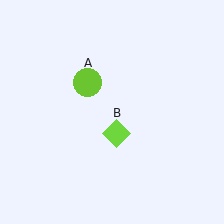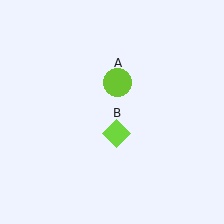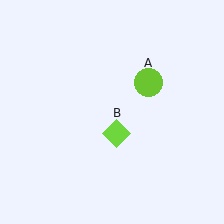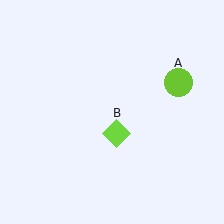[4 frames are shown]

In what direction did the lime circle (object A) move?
The lime circle (object A) moved right.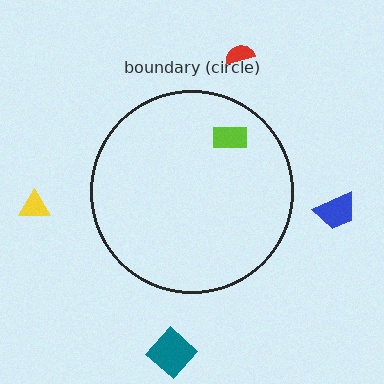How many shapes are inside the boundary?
1 inside, 4 outside.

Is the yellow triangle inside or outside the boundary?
Outside.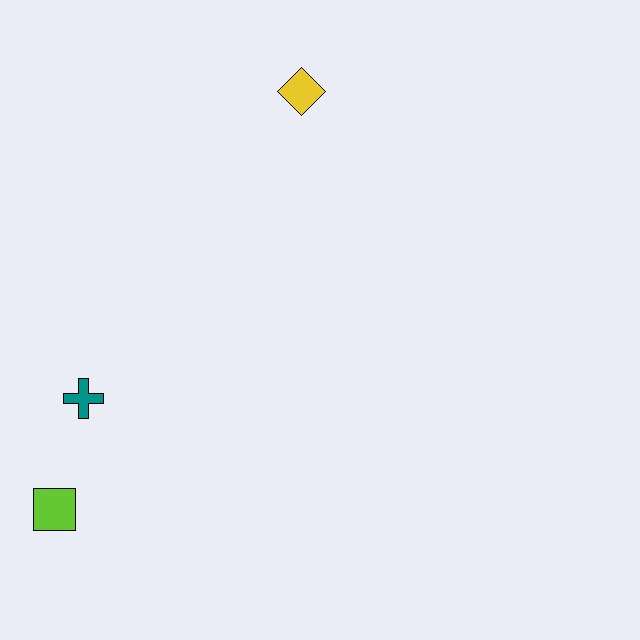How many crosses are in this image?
There is 1 cross.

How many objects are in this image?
There are 3 objects.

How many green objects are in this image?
There are no green objects.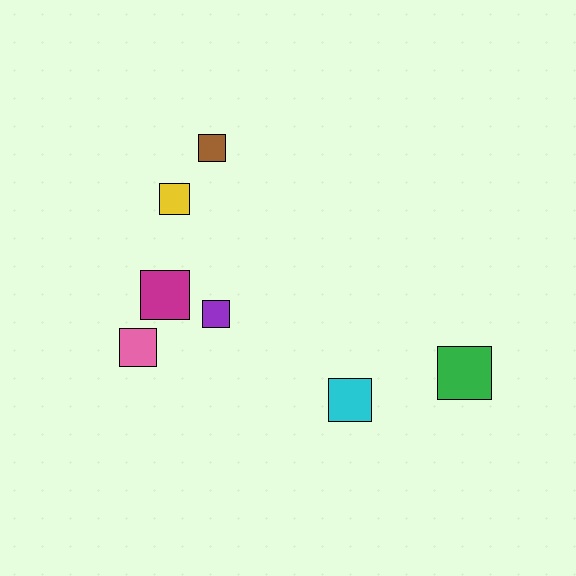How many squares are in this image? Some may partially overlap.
There are 7 squares.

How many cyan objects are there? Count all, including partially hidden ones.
There is 1 cyan object.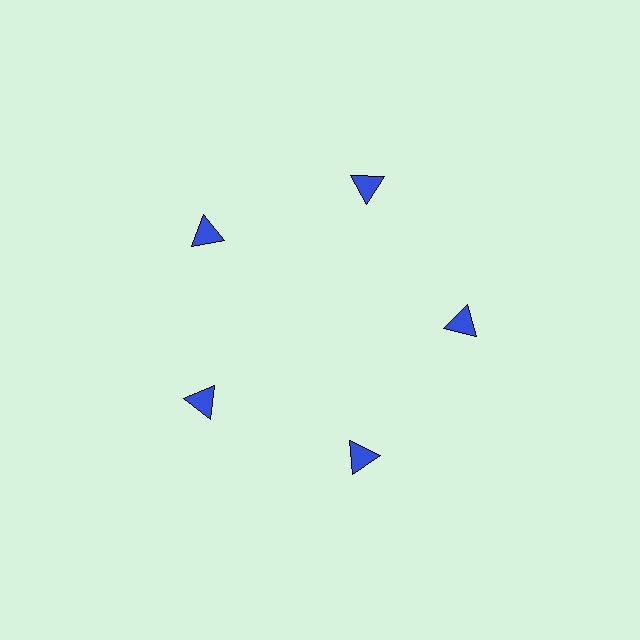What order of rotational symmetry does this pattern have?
This pattern has 5-fold rotational symmetry.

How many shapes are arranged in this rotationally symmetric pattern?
There are 5 shapes, arranged in 5 groups of 1.